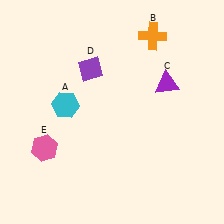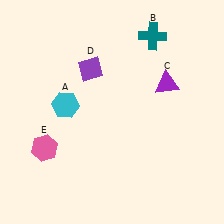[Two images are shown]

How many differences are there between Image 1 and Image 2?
There is 1 difference between the two images.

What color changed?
The cross (B) changed from orange in Image 1 to teal in Image 2.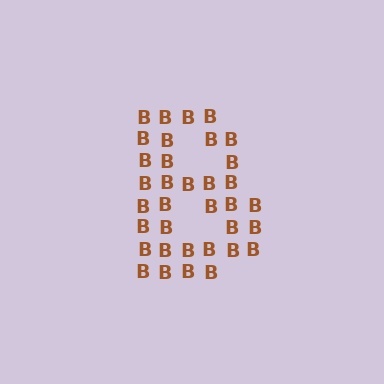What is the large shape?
The large shape is the letter B.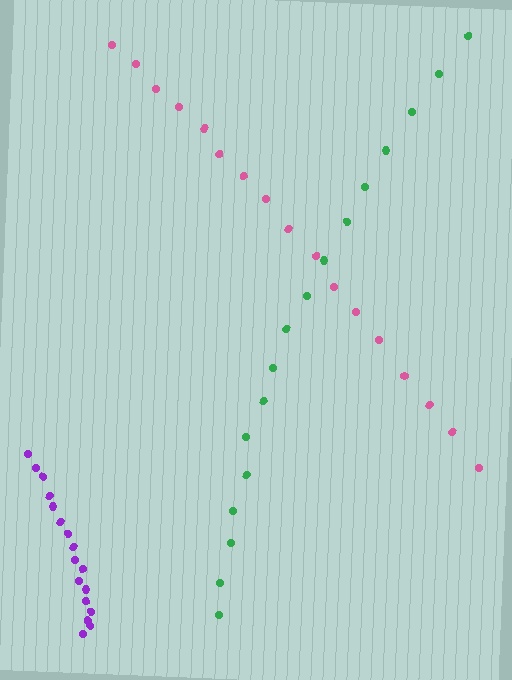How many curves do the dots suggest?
There are 3 distinct paths.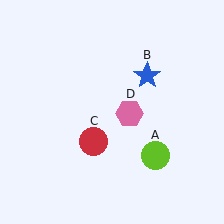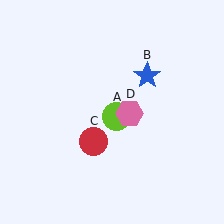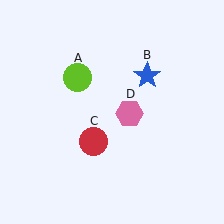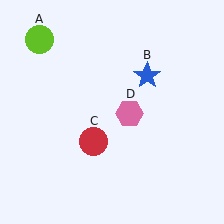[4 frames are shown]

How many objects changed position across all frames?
1 object changed position: lime circle (object A).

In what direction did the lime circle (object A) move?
The lime circle (object A) moved up and to the left.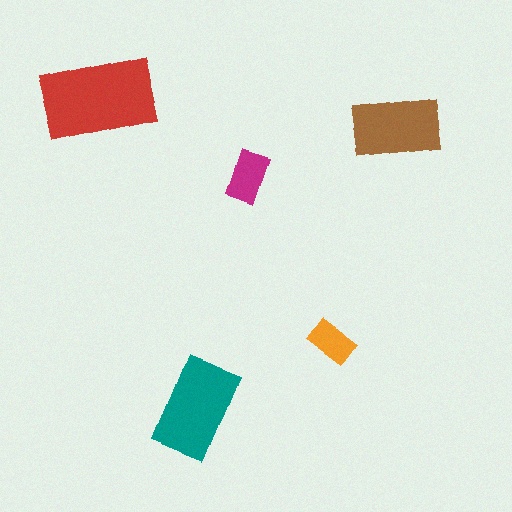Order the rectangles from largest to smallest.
the red one, the teal one, the brown one, the magenta one, the orange one.